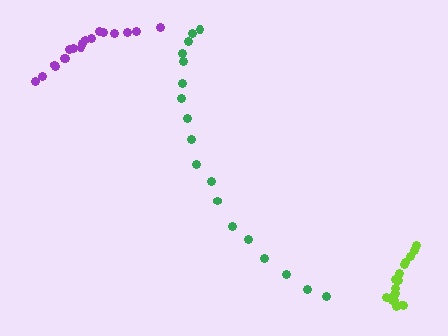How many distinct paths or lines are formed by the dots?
There are 3 distinct paths.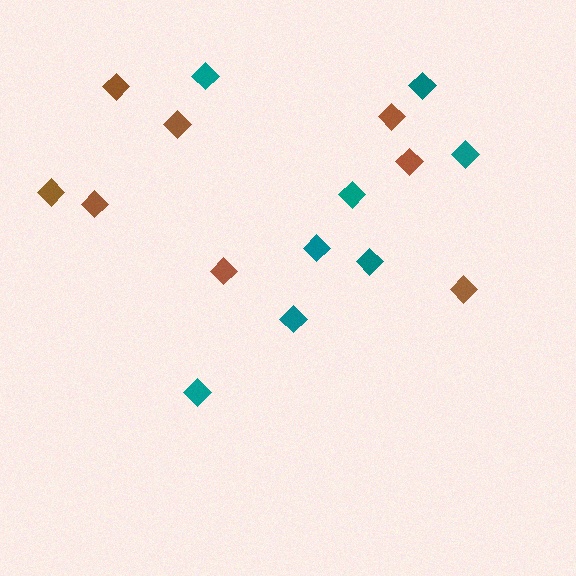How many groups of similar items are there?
There are 2 groups: one group of brown diamonds (8) and one group of teal diamonds (8).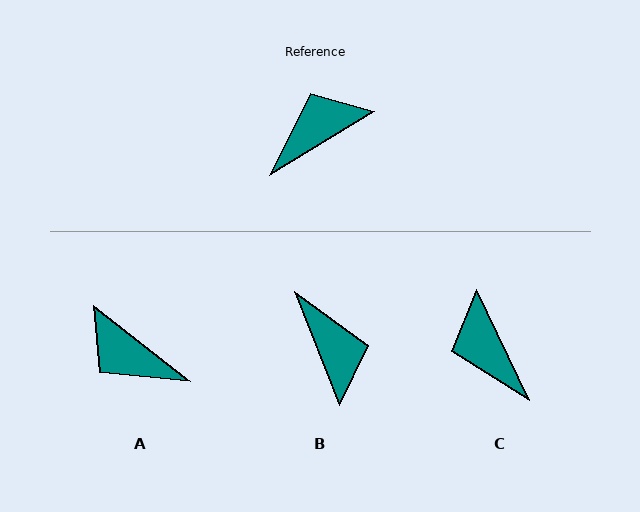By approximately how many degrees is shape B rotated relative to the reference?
Approximately 100 degrees clockwise.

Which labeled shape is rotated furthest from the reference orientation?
A, about 111 degrees away.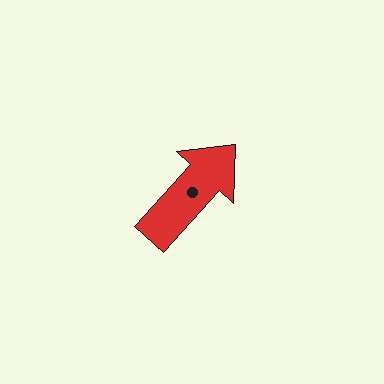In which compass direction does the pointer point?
Northeast.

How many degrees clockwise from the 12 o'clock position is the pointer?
Approximately 42 degrees.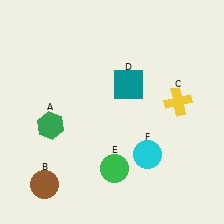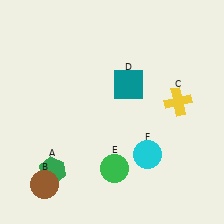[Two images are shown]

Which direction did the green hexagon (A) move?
The green hexagon (A) moved down.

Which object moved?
The green hexagon (A) moved down.